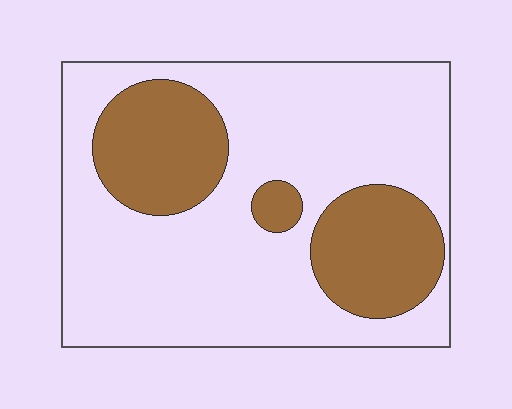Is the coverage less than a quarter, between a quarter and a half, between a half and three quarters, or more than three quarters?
Between a quarter and a half.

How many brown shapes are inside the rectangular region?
3.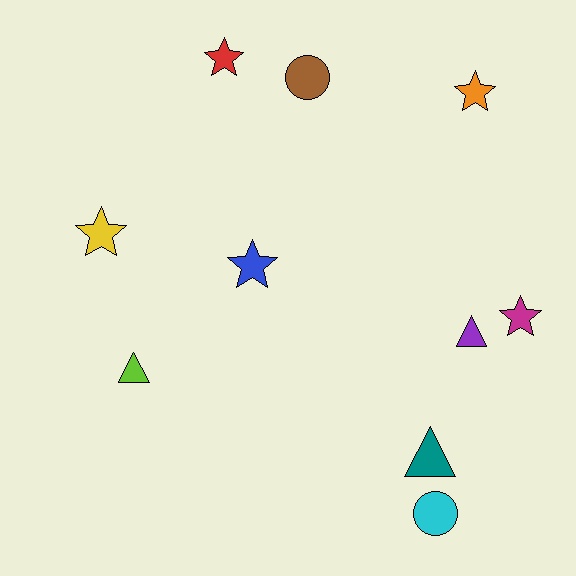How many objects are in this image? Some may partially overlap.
There are 10 objects.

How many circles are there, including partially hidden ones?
There are 2 circles.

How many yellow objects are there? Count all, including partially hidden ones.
There is 1 yellow object.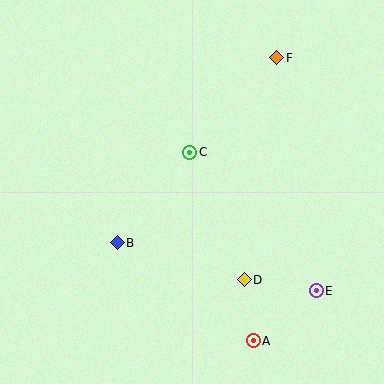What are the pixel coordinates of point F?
Point F is at (277, 58).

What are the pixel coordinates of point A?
Point A is at (253, 341).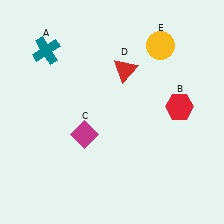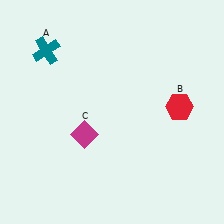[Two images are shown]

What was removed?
The red triangle (D), the yellow circle (E) were removed in Image 2.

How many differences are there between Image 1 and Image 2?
There are 2 differences between the two images.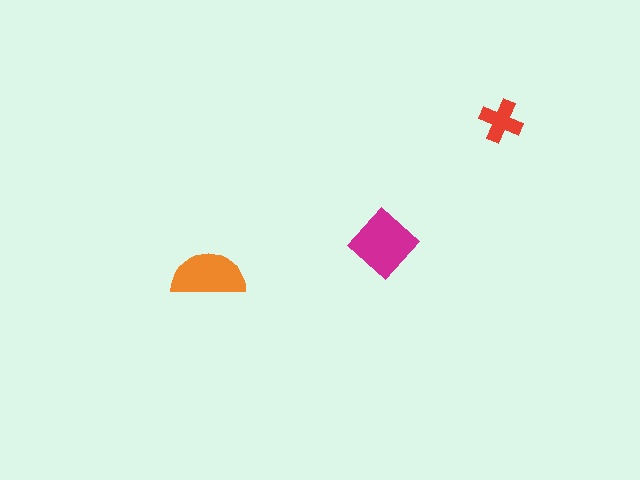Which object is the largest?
The magenta diamond.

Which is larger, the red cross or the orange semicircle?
The orange semicircle.